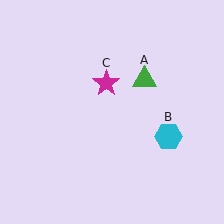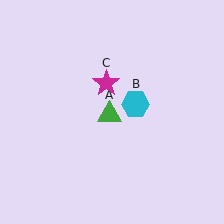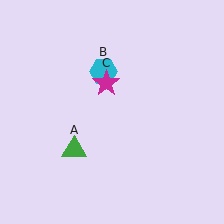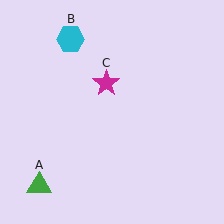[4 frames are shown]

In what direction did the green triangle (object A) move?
The green triangle (object A) moved down and to the left.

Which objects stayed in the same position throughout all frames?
Magenta star (object C) remained stationary.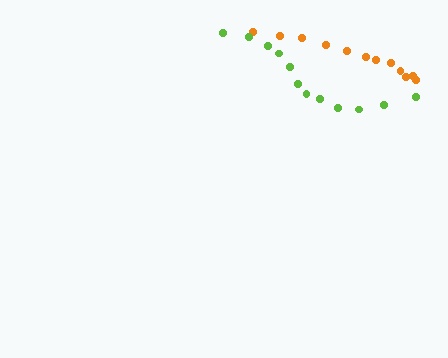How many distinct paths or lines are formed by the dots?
There are 2 distinct paths.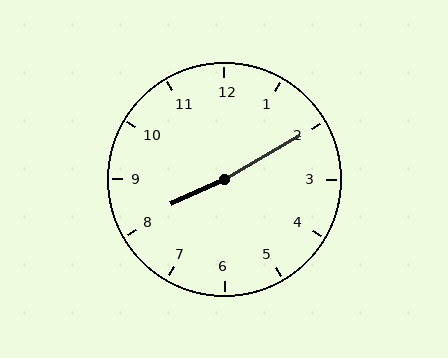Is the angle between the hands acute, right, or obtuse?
It is obtuse.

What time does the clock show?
8:10.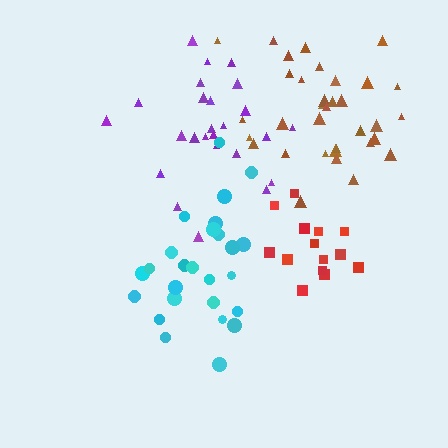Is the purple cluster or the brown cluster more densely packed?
Brown.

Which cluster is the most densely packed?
Red.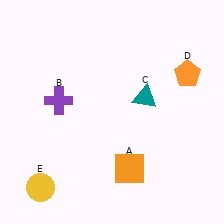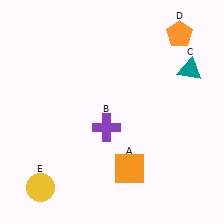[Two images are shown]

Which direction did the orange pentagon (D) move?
The orange pentagon (D) moved up.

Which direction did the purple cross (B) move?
The purple cross (B) moved right.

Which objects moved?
The objects that moved are: the purple cross (B), the teal triangle (C), the orange pentagon (D).